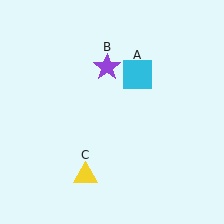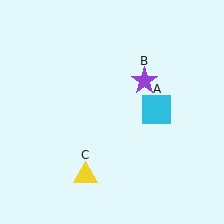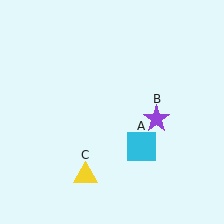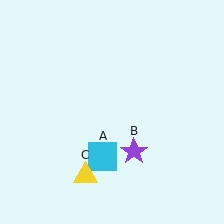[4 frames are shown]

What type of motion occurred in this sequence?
The cyan square (object A), purple star (object B) rotated clockwise around the center of the scene.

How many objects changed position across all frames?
2 objects changed position: cyan square (object A), purple star (object B).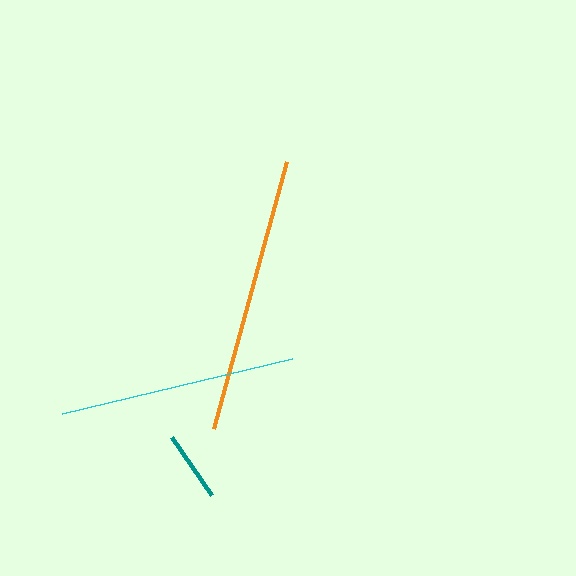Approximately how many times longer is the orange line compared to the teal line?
The orange line is approximately 3.9 times the length of the teal line.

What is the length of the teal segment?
The teal segment is approximately 71 pixels long.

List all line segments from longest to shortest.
From longest to shortest: orange, cyan, teal.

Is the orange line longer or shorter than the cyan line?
The orange line is longer than the cyan line.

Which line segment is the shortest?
The teal line is the shortest at approximately 71 pixels.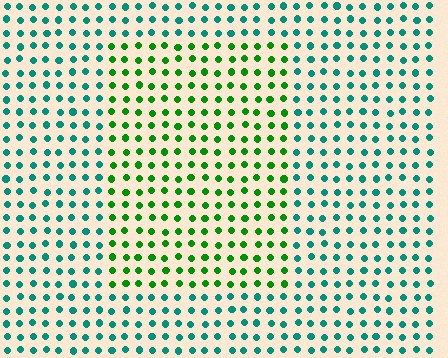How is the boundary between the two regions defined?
The boundary is defined purely by a slight shift in hue (about 49 degrees). Spacing, size, and orientation are identical on both sides.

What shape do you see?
I see a rectangle.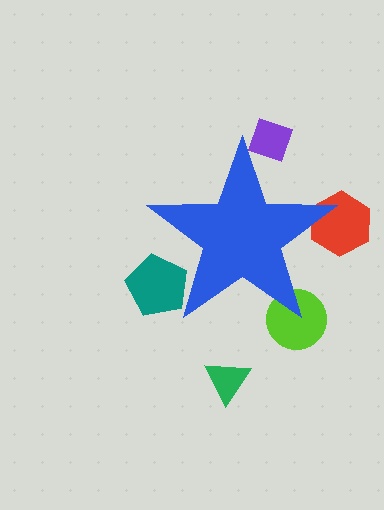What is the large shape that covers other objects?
A blue star.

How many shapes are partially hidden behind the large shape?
4 shapes are partially hidden.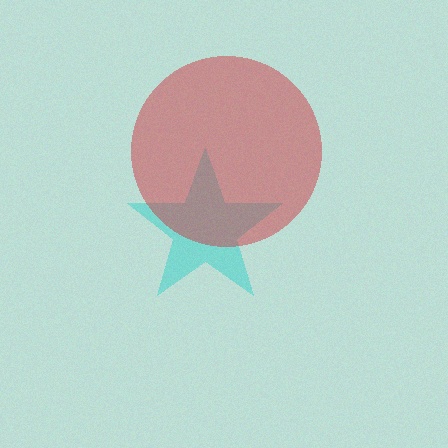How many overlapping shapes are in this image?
There are 2 overlapping shapes in the image.